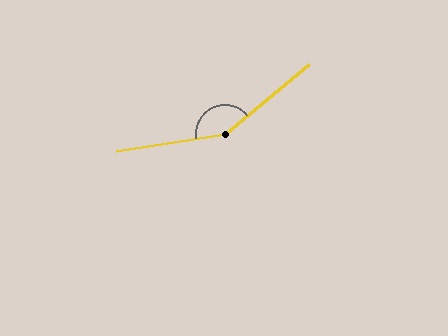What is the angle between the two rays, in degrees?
Approximately 150 degrees.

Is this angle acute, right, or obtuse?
It is obtuse.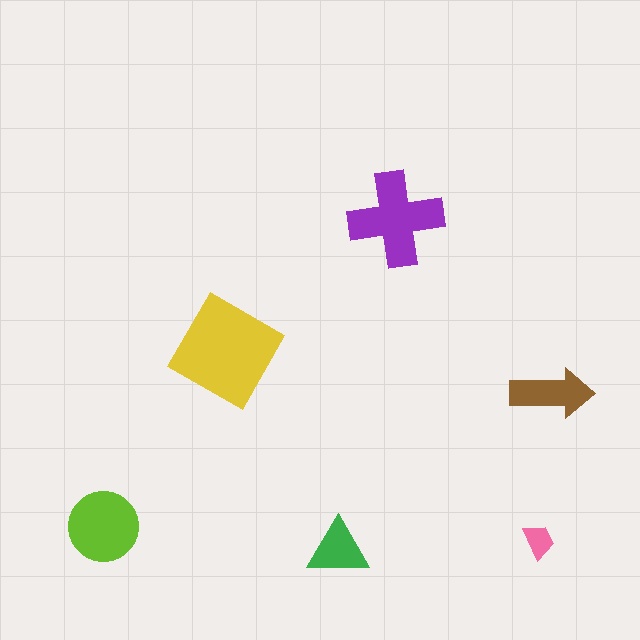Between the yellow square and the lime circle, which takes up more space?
The yellow square.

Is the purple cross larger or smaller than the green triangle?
Larger.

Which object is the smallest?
The pink trapezoid.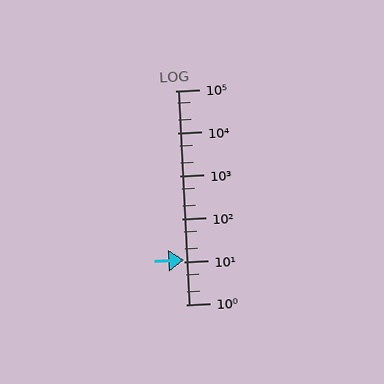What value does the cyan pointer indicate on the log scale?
The pointer indicates approximately 11.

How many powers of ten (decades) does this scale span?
The scale spans 5 decades, from 1 to 100000.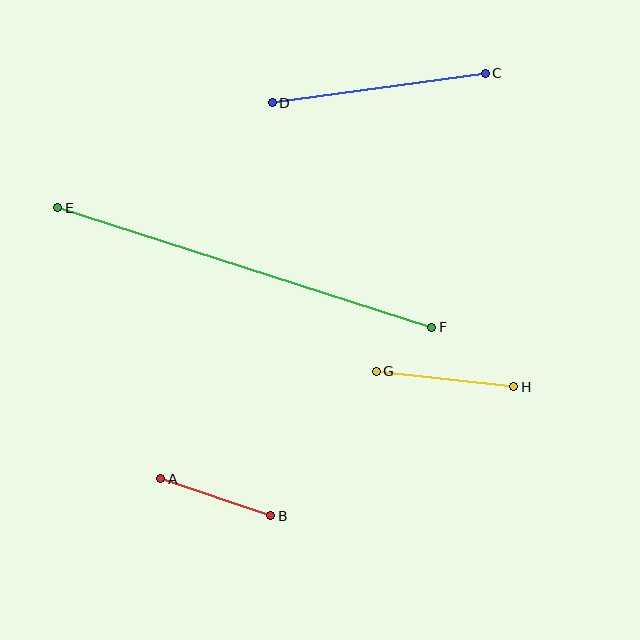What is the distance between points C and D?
The distance is approximately 215 pixels.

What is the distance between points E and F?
The distance is approximately 393 pixels.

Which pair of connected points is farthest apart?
Points E and F are farthest apart.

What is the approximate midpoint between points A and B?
The midpoint is at approximately (216, 497) pixels.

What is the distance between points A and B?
The distance is approximately 116 pixels.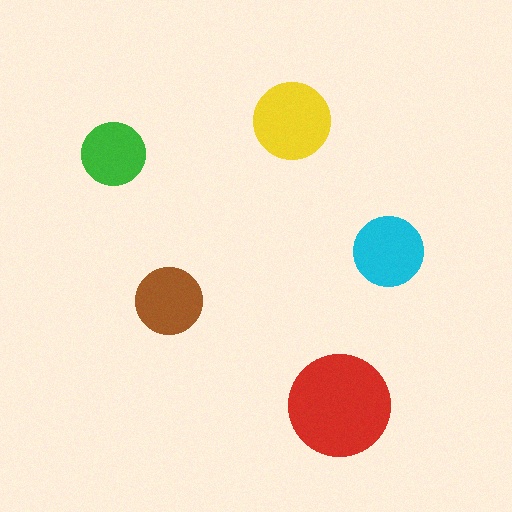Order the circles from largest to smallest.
the red one, the yellow one, the cyan one, the brown one, the green one.